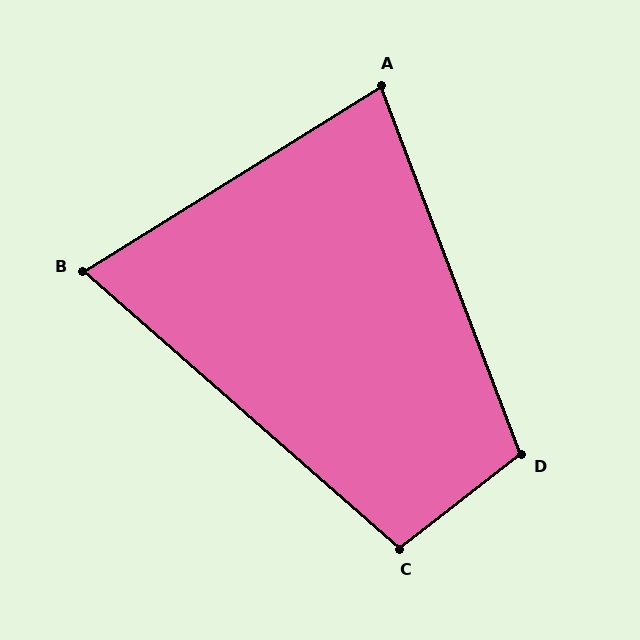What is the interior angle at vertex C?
Approximately 101 degrees (obtuse).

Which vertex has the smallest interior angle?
B, at approximately 73 degrees.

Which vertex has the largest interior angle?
D, at approximately 107 degrees.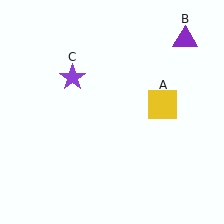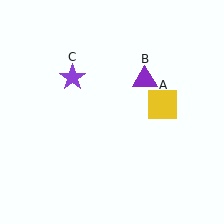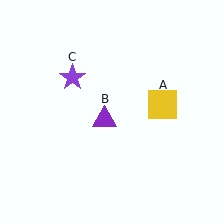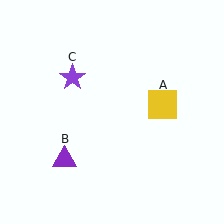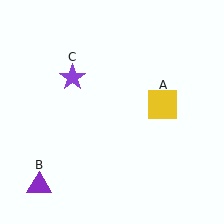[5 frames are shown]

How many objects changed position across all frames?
1 object changed position: purple triangle (object B).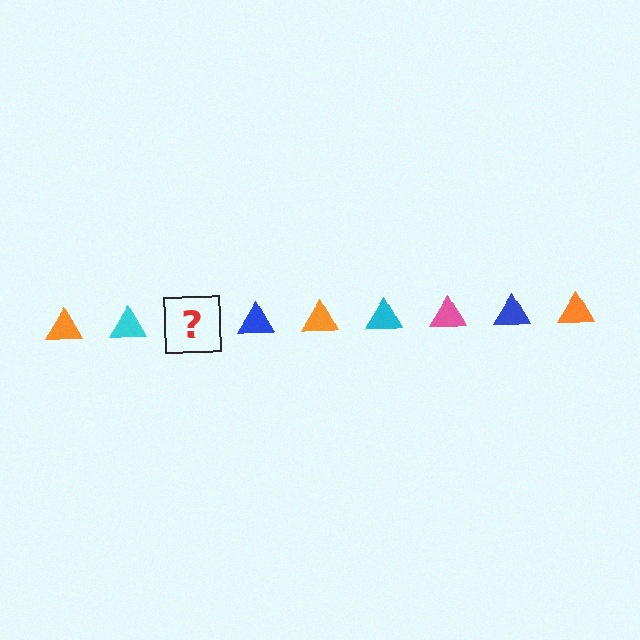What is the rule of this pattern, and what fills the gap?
The rule is that the pattern cycles through orange, cyan, pink, blue triangles. The gap should be filled with a pink triangle.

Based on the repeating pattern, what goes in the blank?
The blank should be a pink triangle.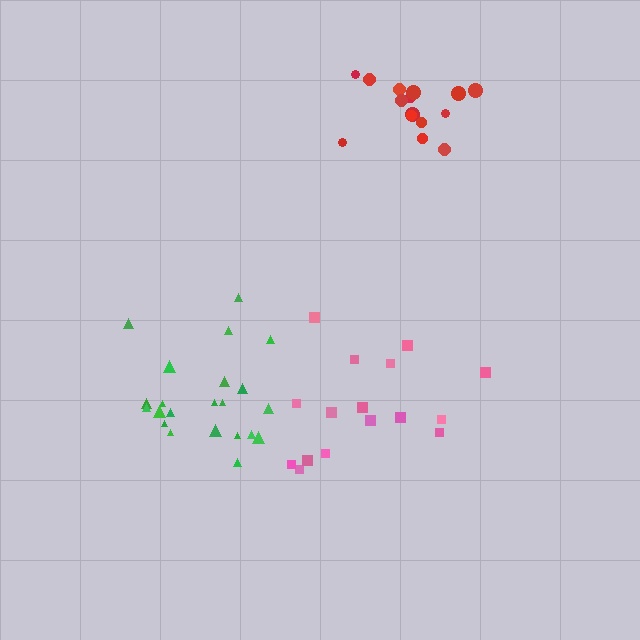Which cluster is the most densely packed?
Red.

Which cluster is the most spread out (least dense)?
Pink.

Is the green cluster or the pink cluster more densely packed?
Green.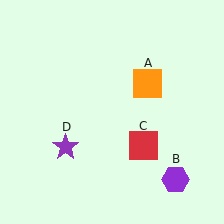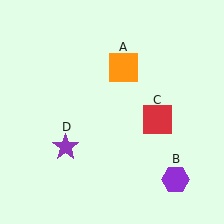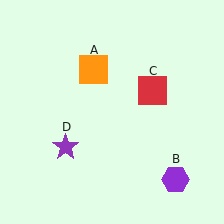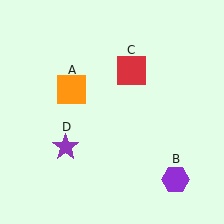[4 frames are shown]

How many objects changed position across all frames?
2 objects changed position: orange square (object A), red square (object C).